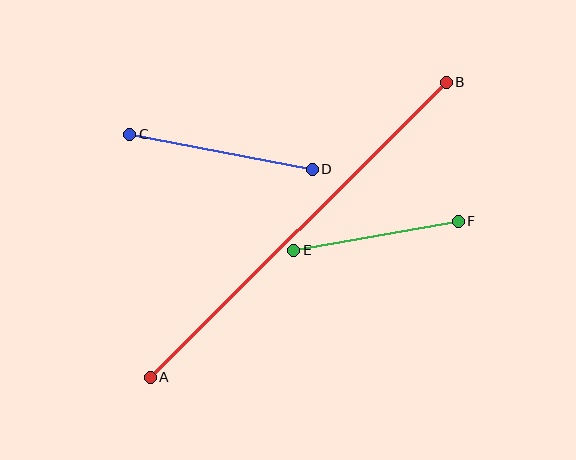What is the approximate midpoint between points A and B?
The midpoint is at approximately (298, 230) pixels.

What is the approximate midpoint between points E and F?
The midpoint is at approximately (376, 236) pixels.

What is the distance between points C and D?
The distance is approximately 186 pixels.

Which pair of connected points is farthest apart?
Points A and B are farthest apart.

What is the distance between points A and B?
The distance is approximately 418 pixels.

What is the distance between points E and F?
The distance is approximately 167 pixels.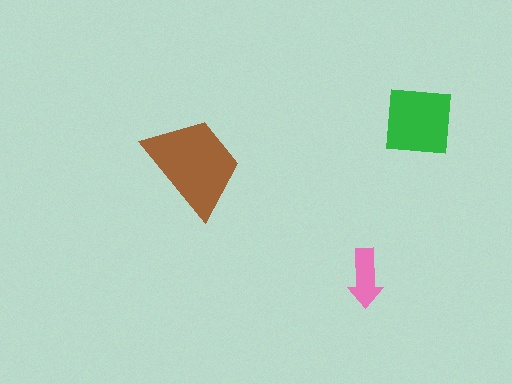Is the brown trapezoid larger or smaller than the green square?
Larger.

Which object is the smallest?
The pink arrow.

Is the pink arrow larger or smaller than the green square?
Smaller.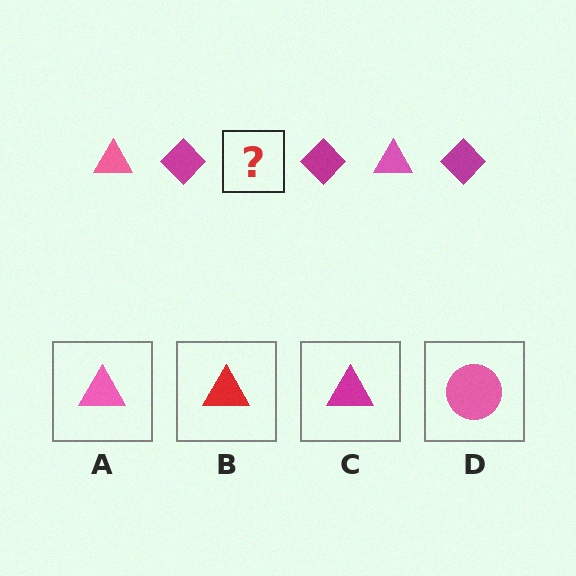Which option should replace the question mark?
Option A.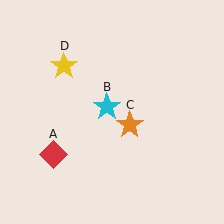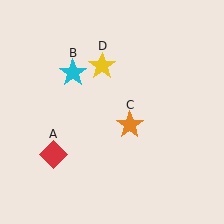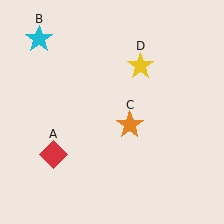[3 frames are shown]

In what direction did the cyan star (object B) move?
The cyan star (object B) moved up and to the left.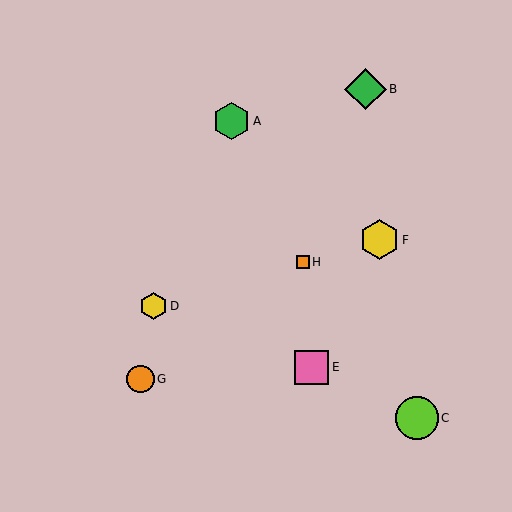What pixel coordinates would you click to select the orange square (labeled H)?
Click at (303, 262) to select the orange square H.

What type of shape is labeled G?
Shape G is an orange circle.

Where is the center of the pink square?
The center of the pink square is at (312, 367).